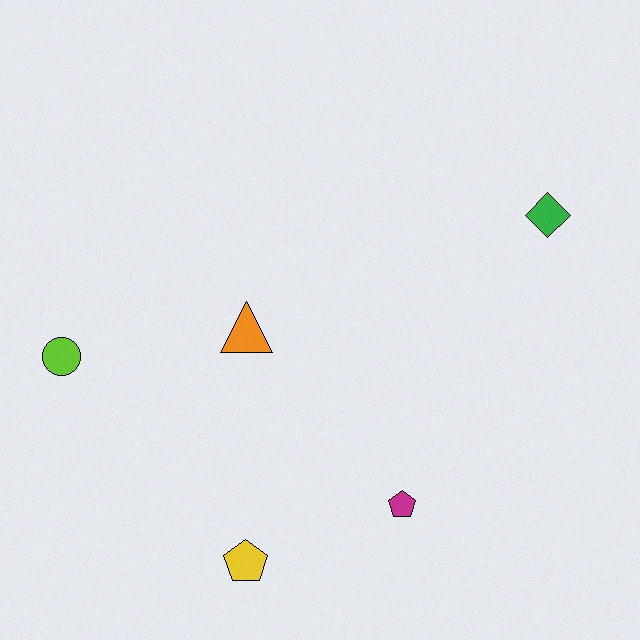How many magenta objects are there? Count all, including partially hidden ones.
There is 1 magenta object.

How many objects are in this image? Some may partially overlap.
There are 5 objects.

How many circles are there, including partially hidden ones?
There is 1 circle.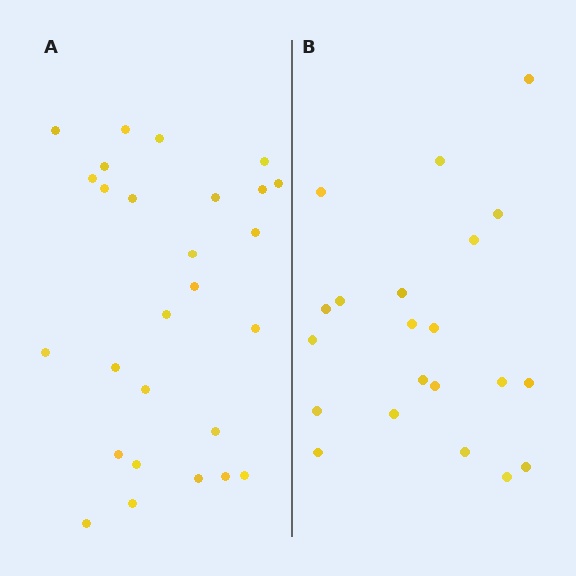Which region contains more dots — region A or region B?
Region A (the left region) has more dots.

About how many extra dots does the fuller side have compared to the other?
Region A has about 6 more dots than region B.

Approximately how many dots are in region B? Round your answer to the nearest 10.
About 20 dots. (The exact count is 21, which rounds to 20.)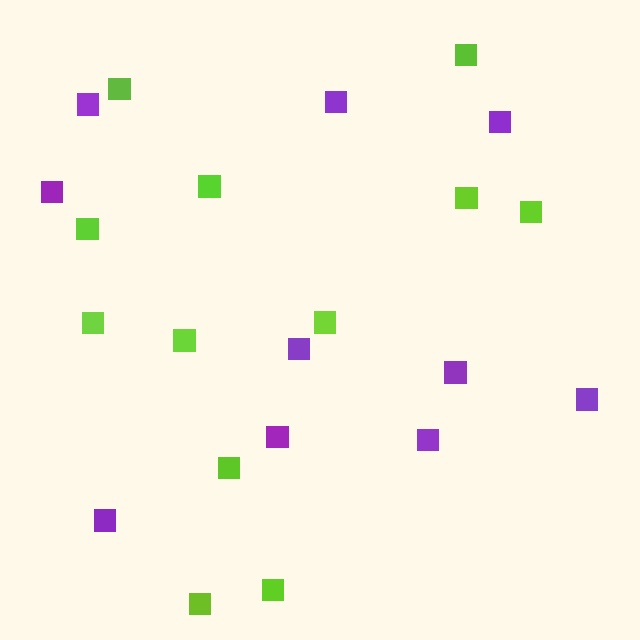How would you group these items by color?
There are 2 groups: one group of purple squares (10) and one group of lime squares (12).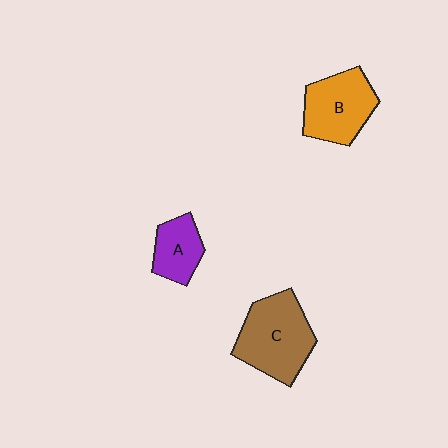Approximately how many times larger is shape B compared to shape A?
Approximately 1.6 times.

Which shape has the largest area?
Shape C (brown).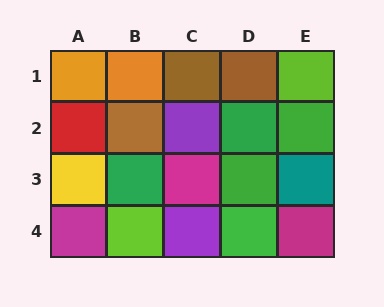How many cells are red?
1 cell is red.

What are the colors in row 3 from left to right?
Yellow, green, magenta, green, teal.